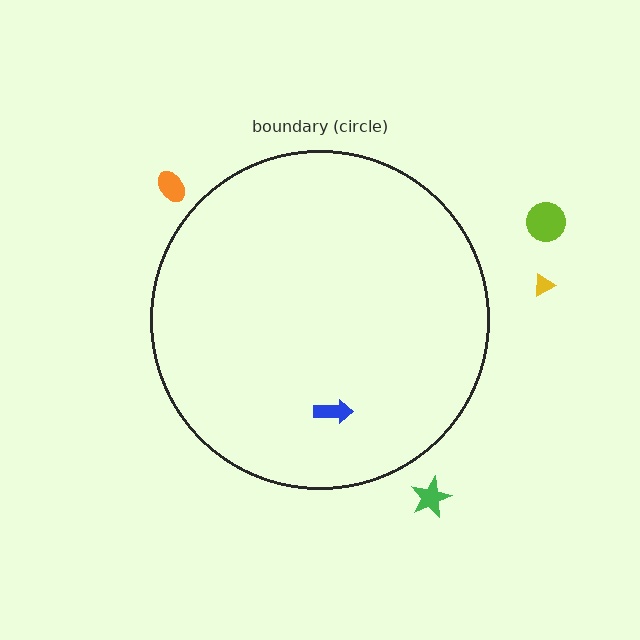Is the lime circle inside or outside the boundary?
Outside.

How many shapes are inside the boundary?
1 inside, 4 outside.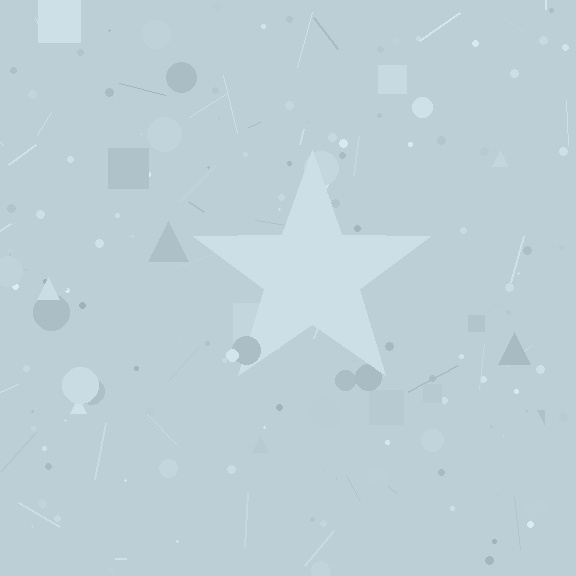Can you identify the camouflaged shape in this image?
The camouflaged shape is a star.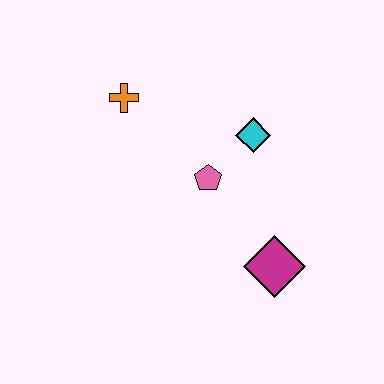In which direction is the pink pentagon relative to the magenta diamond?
The pink pentagon is above the magenta diamond.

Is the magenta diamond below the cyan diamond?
Yes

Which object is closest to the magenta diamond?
The pink pentagon is closest to the magenta diamond.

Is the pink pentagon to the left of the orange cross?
No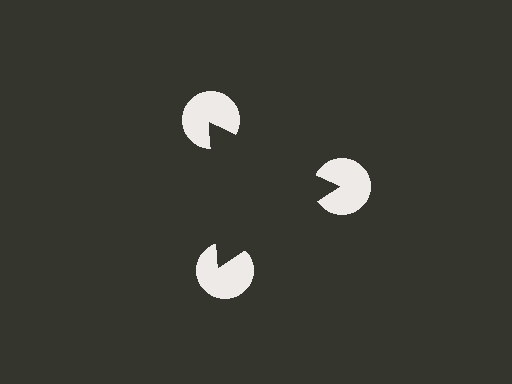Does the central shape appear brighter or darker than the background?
It typically appears slightly darker than the background, even though no actual brightness change is drawn.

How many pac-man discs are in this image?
There are 3 — one at each vertex of the illusory triangle.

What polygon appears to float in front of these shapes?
An illusory triangle — its edges are inferred from the aligned wedge cuts in the pac-man discs, not physically drawn.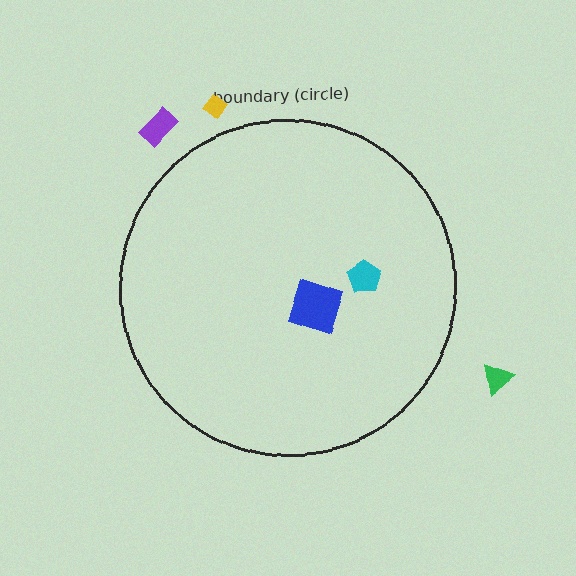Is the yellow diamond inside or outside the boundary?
Outside.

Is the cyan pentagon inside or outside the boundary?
Inside.